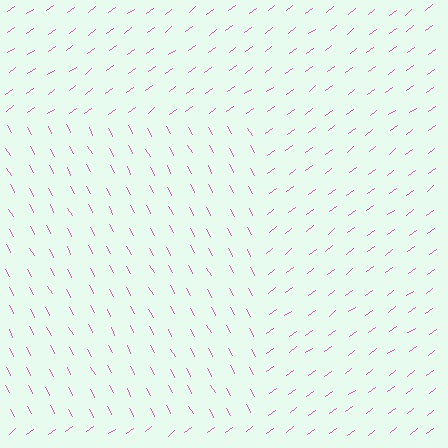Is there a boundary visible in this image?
Yes, there is a texture boundary formed by a change in line orientation.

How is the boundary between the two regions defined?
The boundary is defined purely by a change in line orientation (approximately 82 degrees difference). All lines are the same color and thickness.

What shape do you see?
I see a rectangle.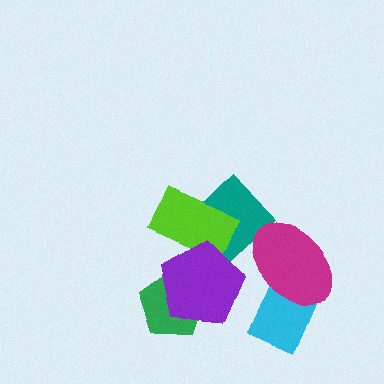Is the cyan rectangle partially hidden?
Yes, it is partially covered by another shape.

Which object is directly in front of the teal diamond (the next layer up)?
The lime rectangle is directly in front of the teal diamond.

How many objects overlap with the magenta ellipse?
2 objects overlap with the magenta ellipse.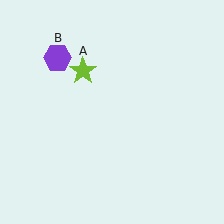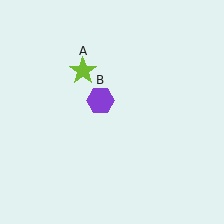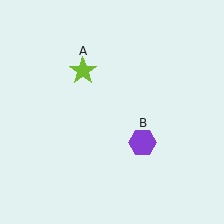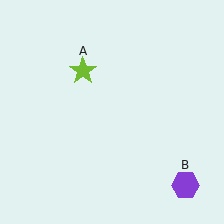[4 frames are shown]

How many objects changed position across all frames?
1 object changed position: purple hexagon (object B).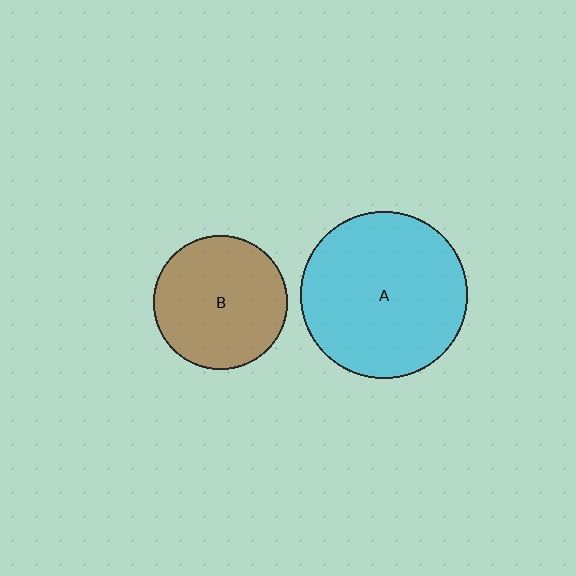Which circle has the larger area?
Circle A (cyan).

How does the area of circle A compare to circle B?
Approximately 1.5 times.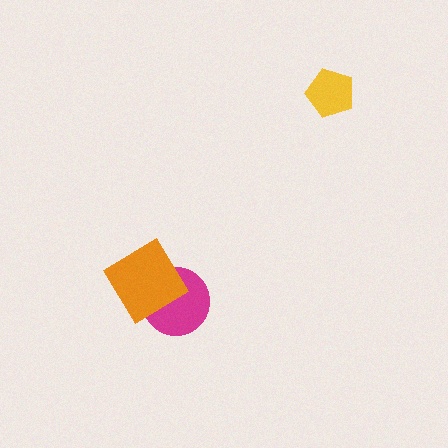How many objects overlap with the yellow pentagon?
0 objects overlap with the yellow pentagon.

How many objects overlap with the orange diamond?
1 object overlaps with the orange diamond.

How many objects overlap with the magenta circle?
1 object overlaps with the magenta circle.